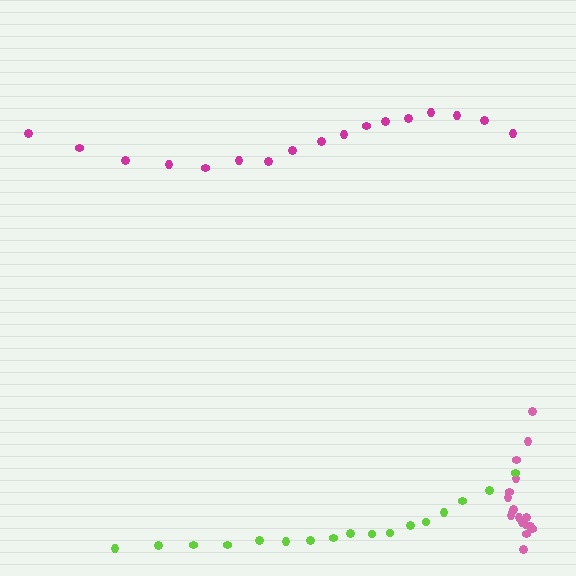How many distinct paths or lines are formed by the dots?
There are 3 distinct paths.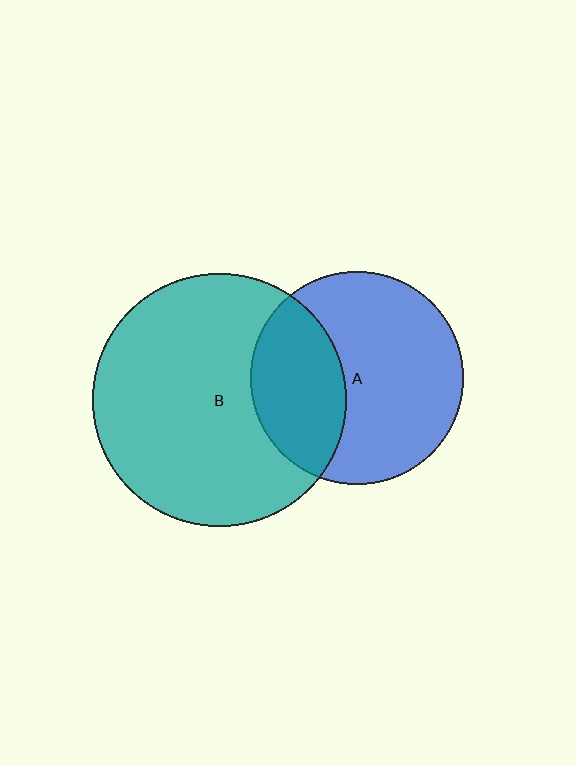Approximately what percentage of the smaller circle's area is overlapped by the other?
Approximately 35%.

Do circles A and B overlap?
Yes.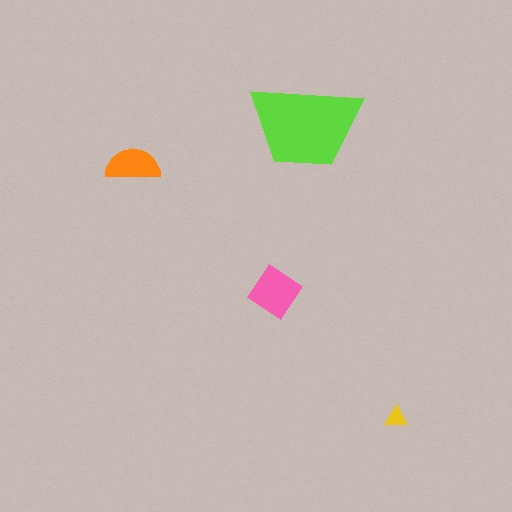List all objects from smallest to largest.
The yellow triangle, the orange semicircle, the pink diamond, the lime trapezoid.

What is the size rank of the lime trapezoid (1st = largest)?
1st.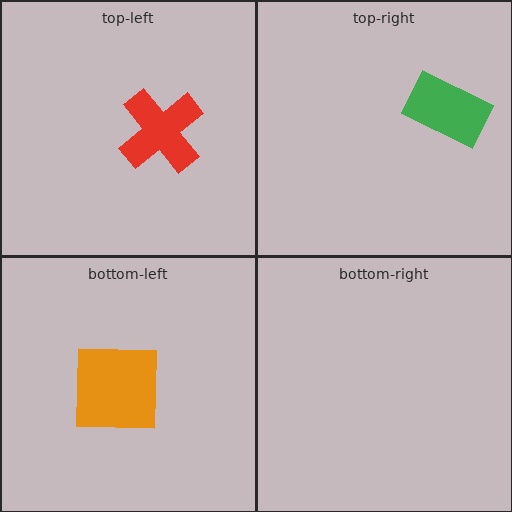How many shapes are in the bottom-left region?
1.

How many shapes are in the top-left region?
1.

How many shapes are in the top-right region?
1.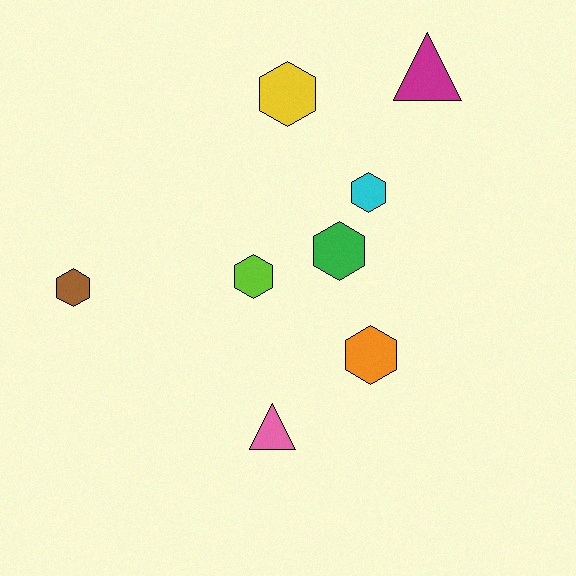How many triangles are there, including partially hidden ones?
There are 2 triangles.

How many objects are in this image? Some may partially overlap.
There are 8 objects.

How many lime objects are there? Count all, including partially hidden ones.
There is 1 lime object.